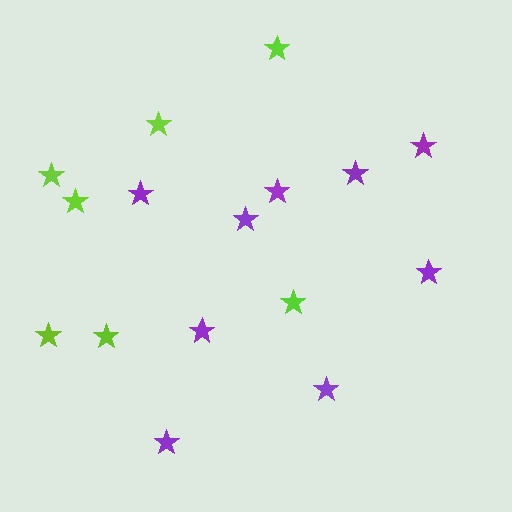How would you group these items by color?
There are 2 groups: one group of lime stars (7) and one group of purple stars (9).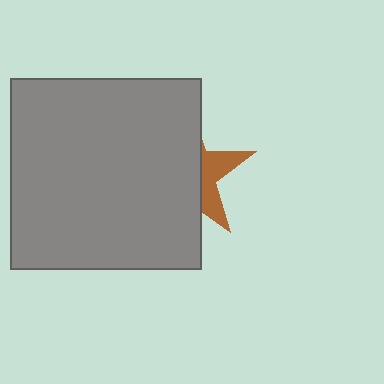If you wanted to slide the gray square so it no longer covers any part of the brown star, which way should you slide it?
Slide it left — that is the most direct way to separate the two shapes.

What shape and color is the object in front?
The object in front is a gray square.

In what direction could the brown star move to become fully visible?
The brown star could move right. That would shift it out from behind the gray square entirely.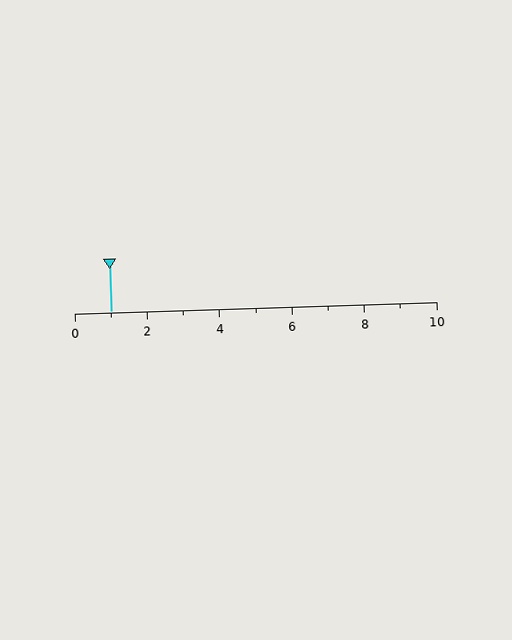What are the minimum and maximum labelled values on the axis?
The axis runs from 0 to 10.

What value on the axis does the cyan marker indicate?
The marker indicates approximately 1.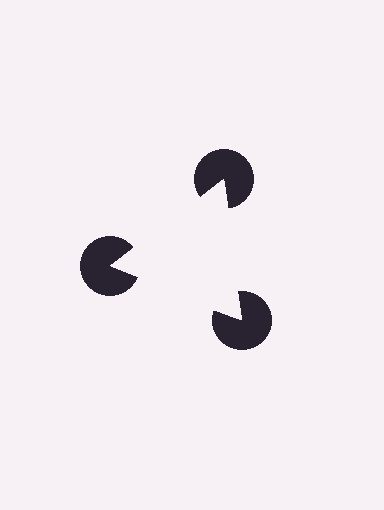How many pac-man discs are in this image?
There are 3 — one at each vertex of the illusory triangle.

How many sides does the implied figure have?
3 sides.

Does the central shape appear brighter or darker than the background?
It typically appears slightly brighter than the background, even though no actual brightness change is drawn.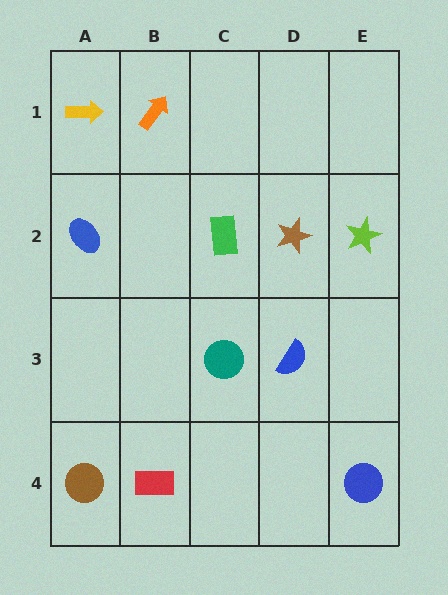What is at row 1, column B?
An orange arrow.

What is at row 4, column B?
A red rectangle.